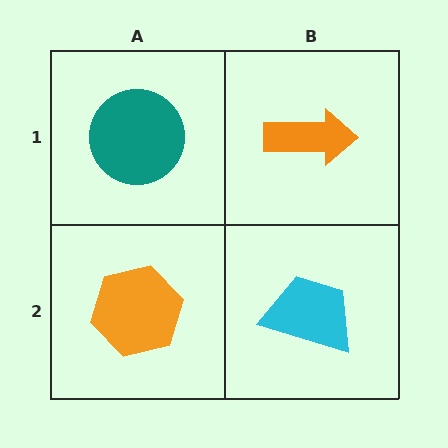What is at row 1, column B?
An orange arrow.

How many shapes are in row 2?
2 shapes.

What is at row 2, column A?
An orange hexagon.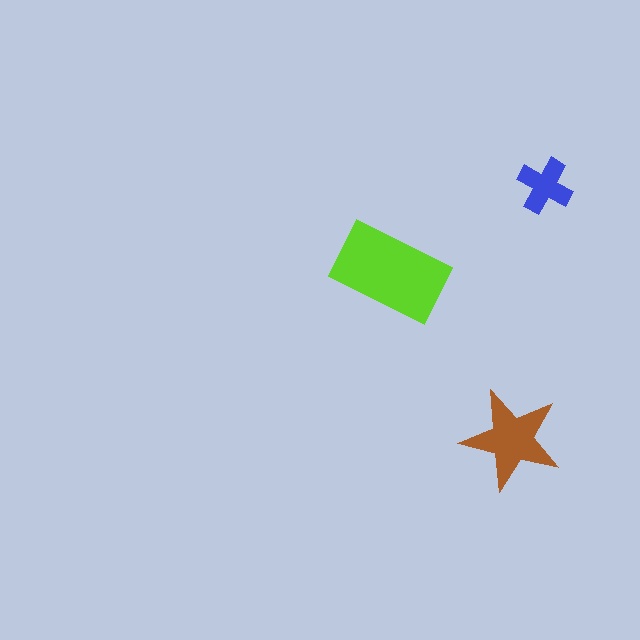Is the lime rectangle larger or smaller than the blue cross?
Larger.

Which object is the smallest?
The blue cross.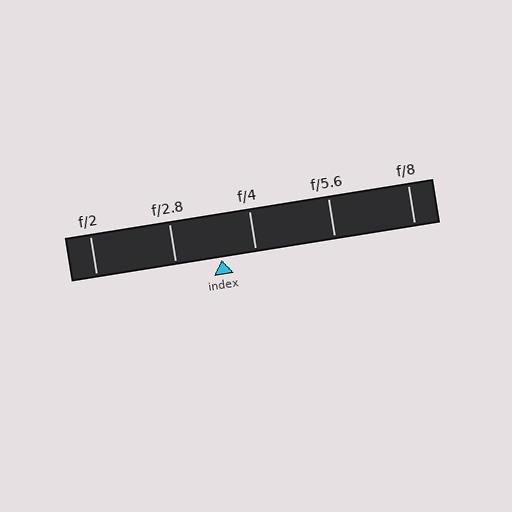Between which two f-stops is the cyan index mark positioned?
The index mark is between f/2.8 and f/4.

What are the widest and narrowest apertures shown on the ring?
The widest aperture shown is f/2 and the narrowest is f/8.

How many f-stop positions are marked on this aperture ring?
There are 5 f-stop positions marked.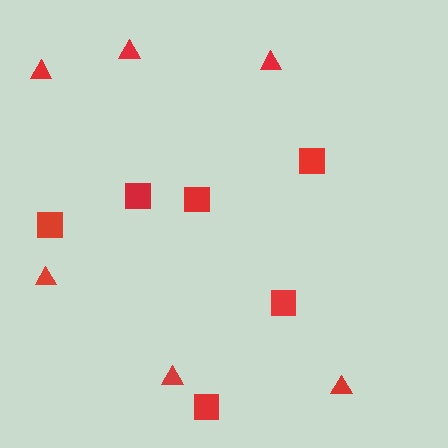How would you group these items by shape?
There are 2 groups: one group of squares (6) and one group of triangles (6).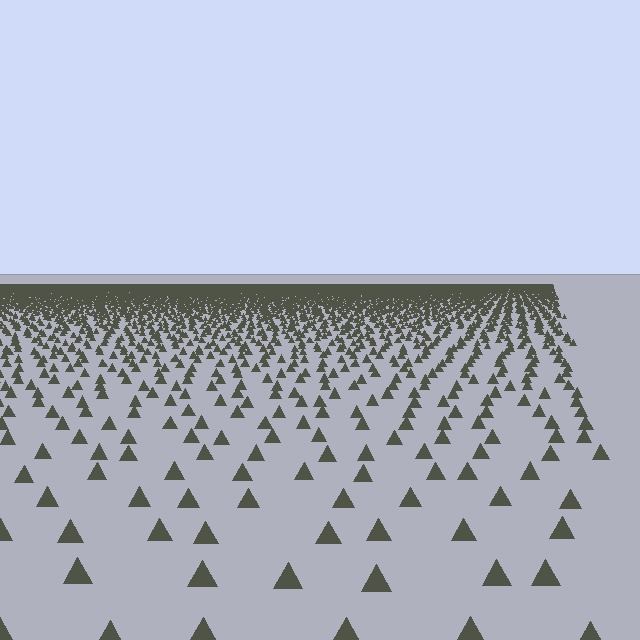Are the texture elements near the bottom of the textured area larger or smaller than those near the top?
Larger. Near the bottom, elements are closer to the viewer and appear at a bigger on-screen size.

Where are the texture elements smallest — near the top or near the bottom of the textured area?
Near the top.